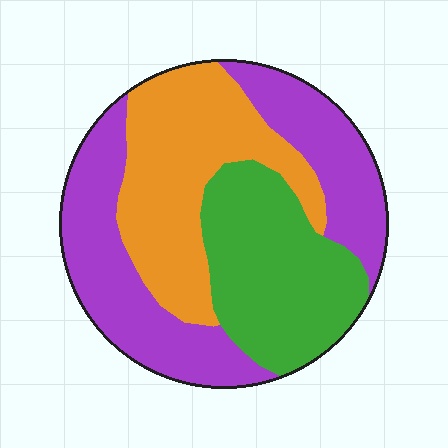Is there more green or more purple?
Purple.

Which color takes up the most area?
Purple, at roughly 40%.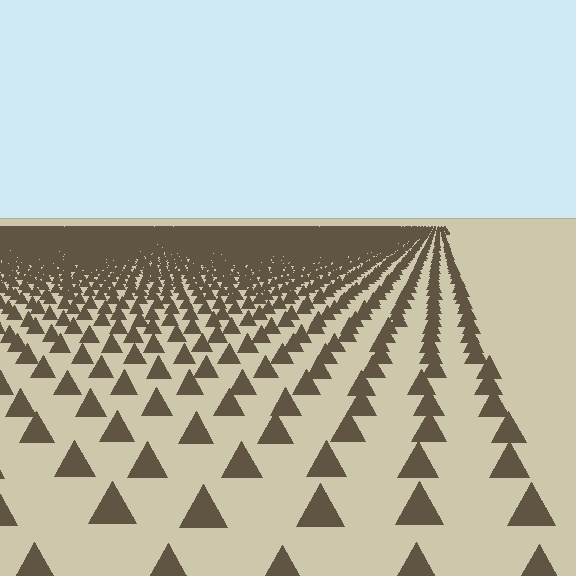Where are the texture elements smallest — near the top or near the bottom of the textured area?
Near the top.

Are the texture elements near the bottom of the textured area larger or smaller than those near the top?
Larger. Near the bottom, elements are closer to the viewer and appear at a bigger on-screen size.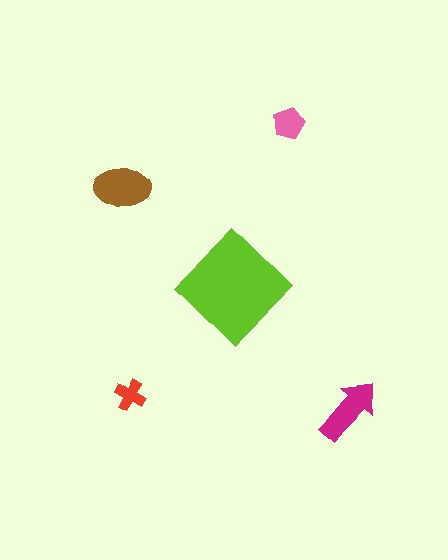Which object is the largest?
The lime diamond.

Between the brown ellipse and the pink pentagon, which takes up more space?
The brown ellipse.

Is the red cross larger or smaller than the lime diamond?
Smaller.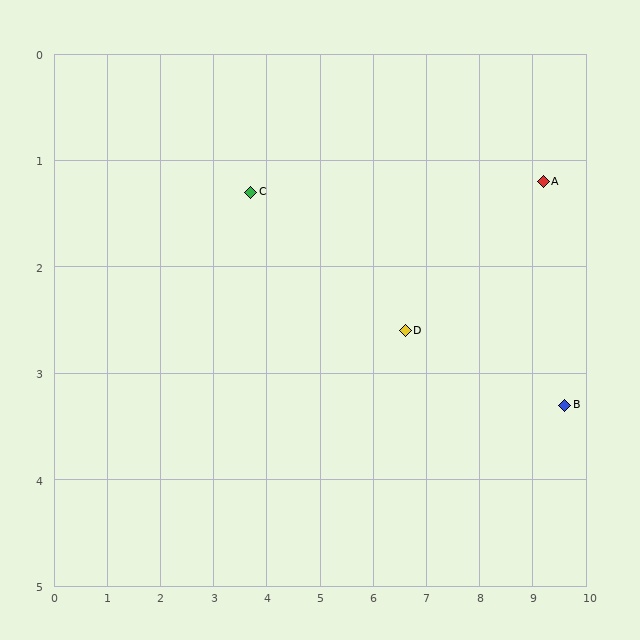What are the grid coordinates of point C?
Point C is at approximately (3.7, 1.3).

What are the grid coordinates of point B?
Point B is at approximately (9.6, 3.3).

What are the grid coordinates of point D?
Point D is at approximately (6.6, 2.6).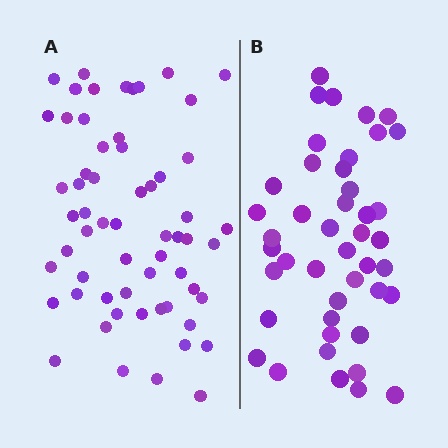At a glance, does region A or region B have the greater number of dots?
Region A (the left region) has more dots.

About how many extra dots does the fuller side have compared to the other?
Region A has approximately 15 more dots than region B.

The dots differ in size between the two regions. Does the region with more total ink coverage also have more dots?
No. Region B has more total ink coverage because its dots are larger, but region A actually contains more individual dots. Total area can be misleading — the number of items is what matters here.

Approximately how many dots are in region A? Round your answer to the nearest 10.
About 60 dots.